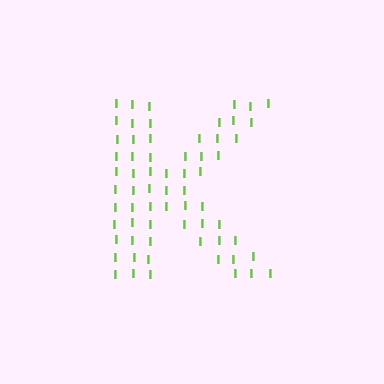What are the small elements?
The small elements are letter I's.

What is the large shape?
The large shape is the letter K.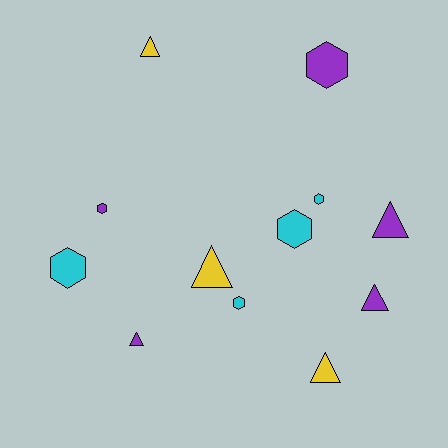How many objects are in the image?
There are 12 objects.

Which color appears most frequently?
Purple, with 5 objects.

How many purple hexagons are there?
There are 2 purple hexagons.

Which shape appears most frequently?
Hexagon, with 6 objects.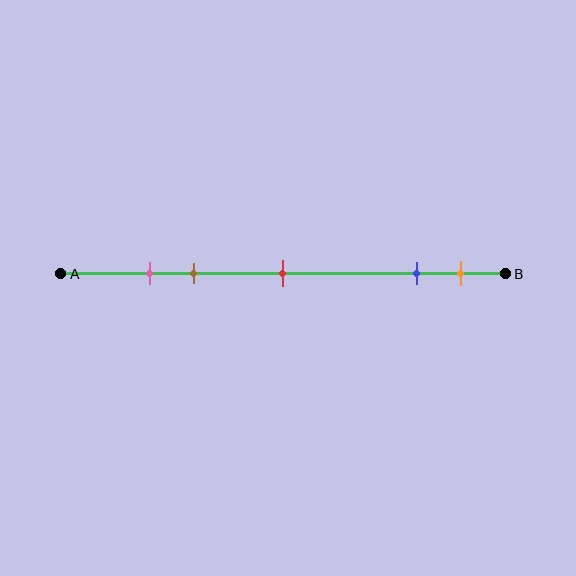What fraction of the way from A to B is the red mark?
The red mark is approximately 50% (0.5) of the way from A to B.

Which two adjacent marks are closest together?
The pink and brown marks are the closest adjacent pair.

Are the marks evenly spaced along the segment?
No, the marks are not evenly spaced.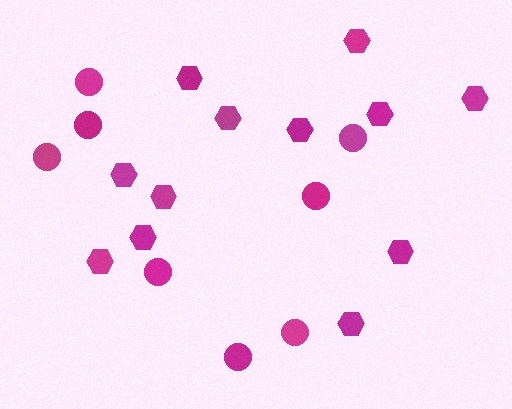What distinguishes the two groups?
There are 2 groups: one group of hexagons (12) and one group of circles (8).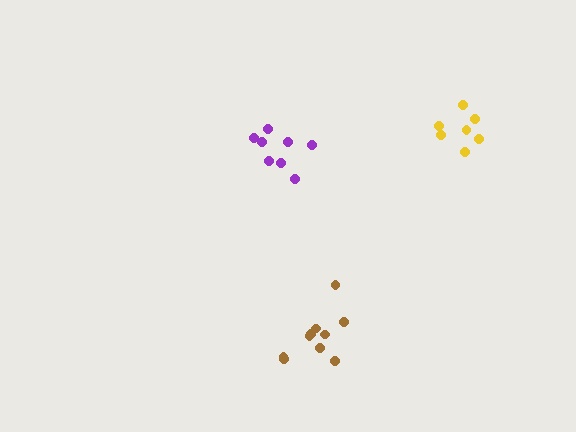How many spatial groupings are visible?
There are 3 spatial groupings.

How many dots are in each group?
Group 1: 10 dots, Group 2: 8 dots, Group 3: 7 dots (25 total).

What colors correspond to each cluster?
The clusters are colored: brown, purple, yellow.